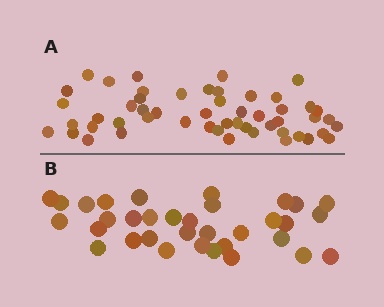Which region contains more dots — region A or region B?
Region A (the top region) has more dots.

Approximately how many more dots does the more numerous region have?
Region A has approximately 20 more dots than region B.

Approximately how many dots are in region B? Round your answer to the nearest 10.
About 30 dots. (The exact count is 34, which rounds to 30.)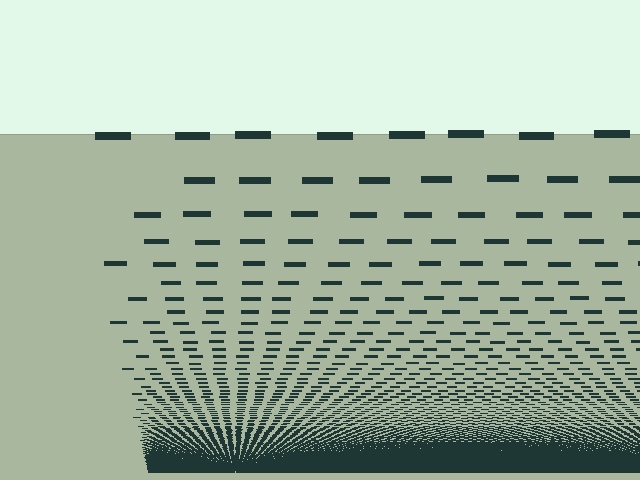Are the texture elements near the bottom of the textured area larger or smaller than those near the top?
Smaller. The gradient is inverted — elements near the bottom are smaller and denser.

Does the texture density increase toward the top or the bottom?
Density increases toward the bottom.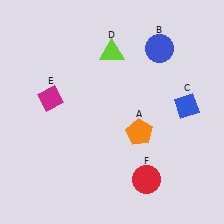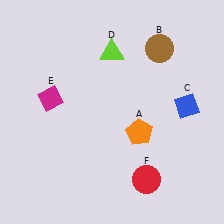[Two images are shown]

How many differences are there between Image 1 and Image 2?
There is 1 difference between the two images.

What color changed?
The circle (B) changed from blue in Image 1 to brown in Image 2.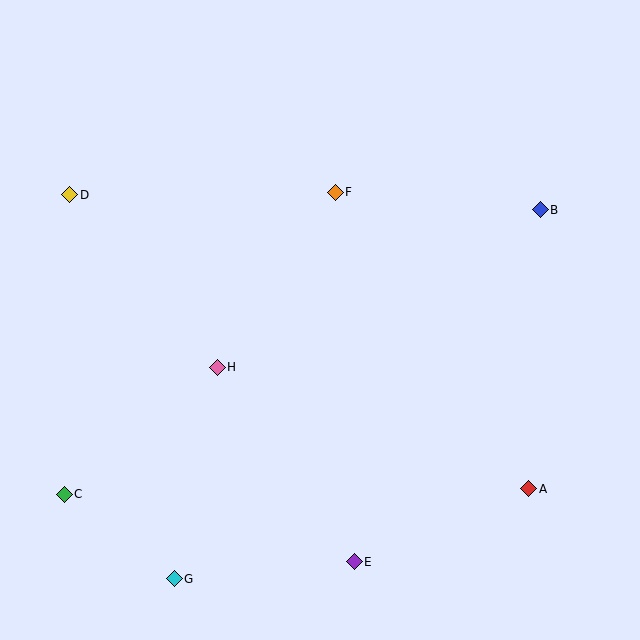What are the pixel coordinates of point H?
Point H is at (217, 367).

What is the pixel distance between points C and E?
The distance between C and E is 298 pixels.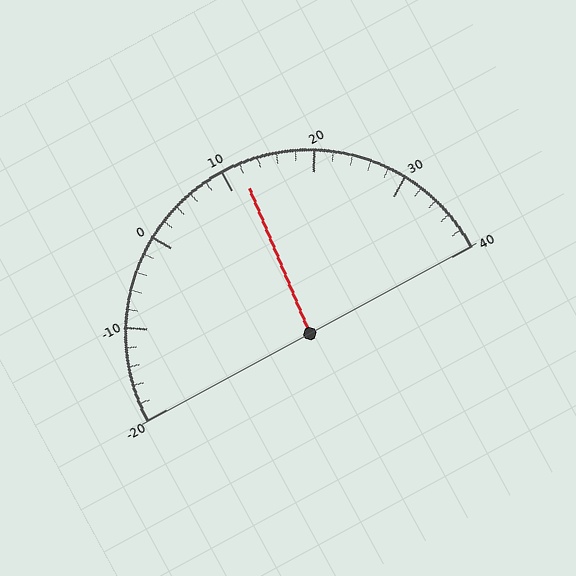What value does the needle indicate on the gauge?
The needle indicates approximately 12.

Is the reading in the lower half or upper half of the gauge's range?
The reading is in the upper half of the range (-20 to 40).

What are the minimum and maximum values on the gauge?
The gauge ranges from -20 to 40.